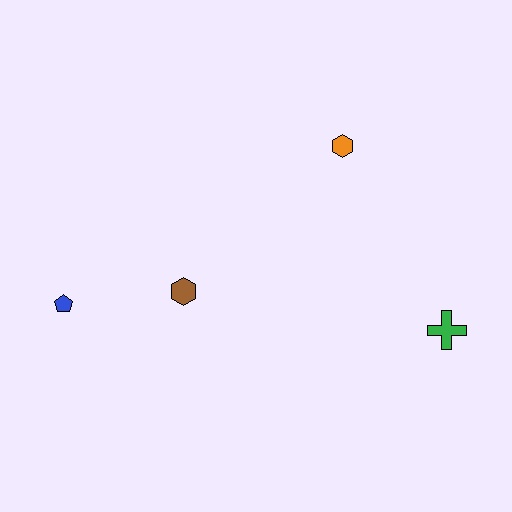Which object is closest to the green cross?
The orange hexagon is closest to the green cross.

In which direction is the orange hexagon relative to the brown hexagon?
The orange hexagon is to the right of the brown hexagon.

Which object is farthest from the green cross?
The blue pentagon is farthest from the green cross.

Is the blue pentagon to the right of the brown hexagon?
No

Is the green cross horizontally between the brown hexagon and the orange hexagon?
No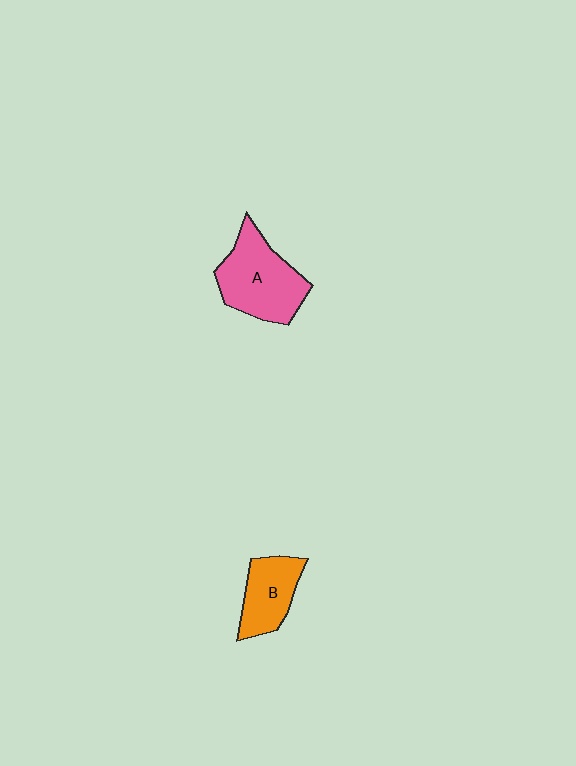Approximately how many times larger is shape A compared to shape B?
Approximately 1.5 times.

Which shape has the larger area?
Shape A (pink).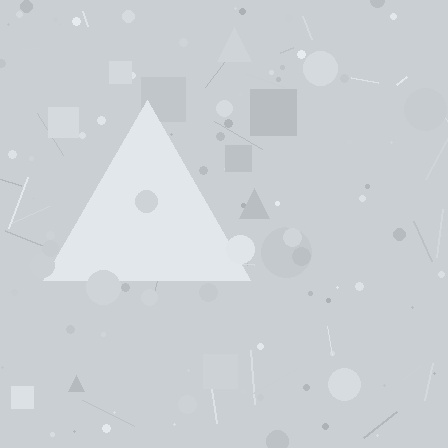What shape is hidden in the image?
A triangle is hidden in the image.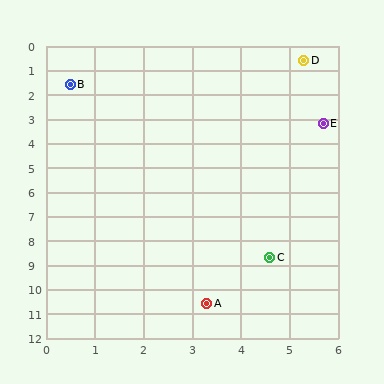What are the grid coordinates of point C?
Point C is at approximately (4.6, 8.7).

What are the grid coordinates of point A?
Point A is at approximately (3.3, 10.6).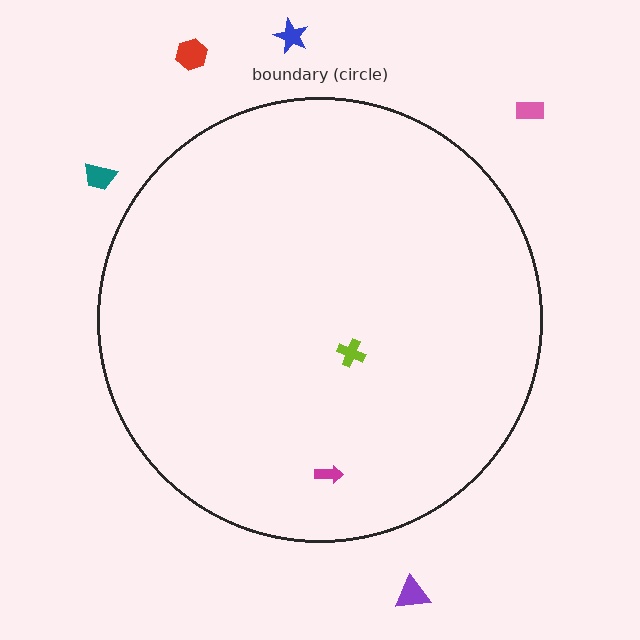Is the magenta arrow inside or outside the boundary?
Inside.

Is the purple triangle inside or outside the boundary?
Outside.